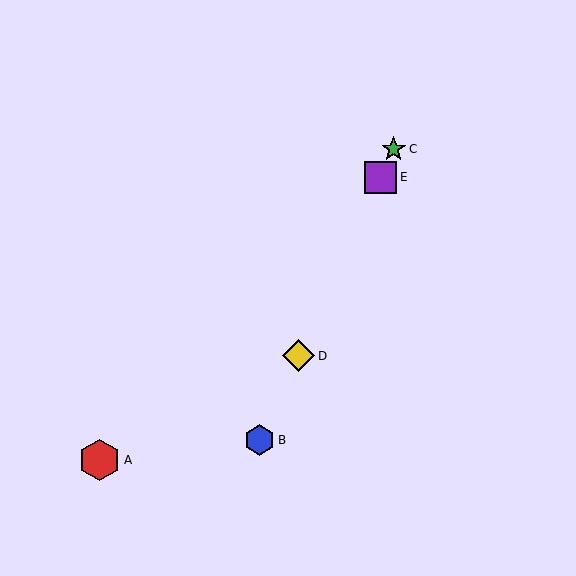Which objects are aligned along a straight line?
Objects B, C, D, E are aligned along a straight line.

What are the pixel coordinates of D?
Object D is at (299, 356).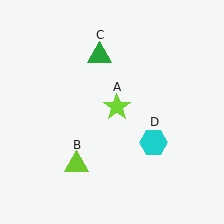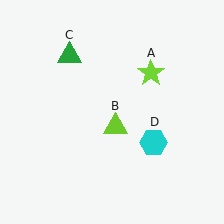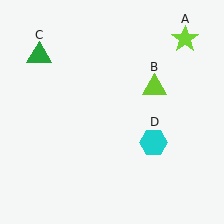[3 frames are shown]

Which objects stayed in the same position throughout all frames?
Cyan hexagon (object D) remained stationary.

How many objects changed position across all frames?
3 objects changed position: lime star (object A), lime triangle (object B), green triangle (object C).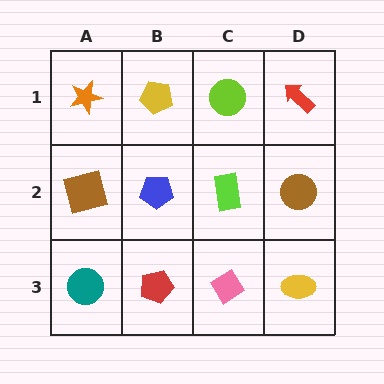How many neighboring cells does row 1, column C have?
3.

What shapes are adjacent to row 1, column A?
A brown square (row 2, column A), a yellow pentagon (row 1, column B).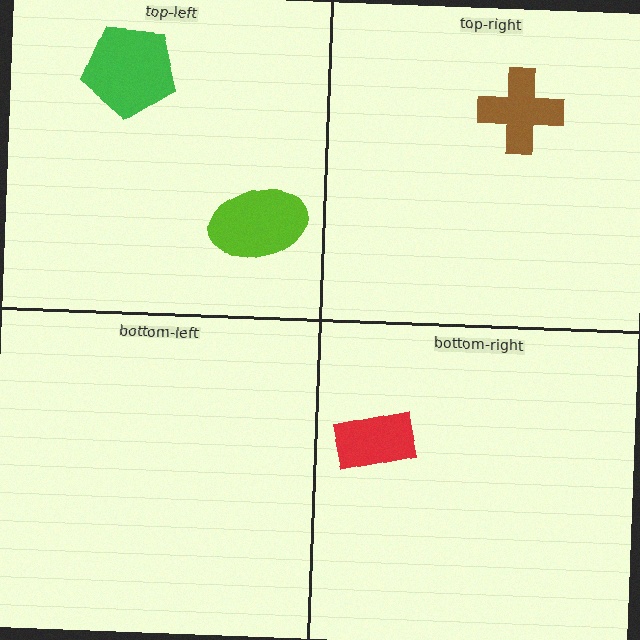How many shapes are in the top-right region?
1.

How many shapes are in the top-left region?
2.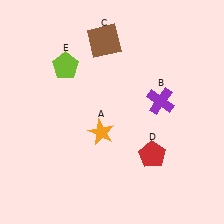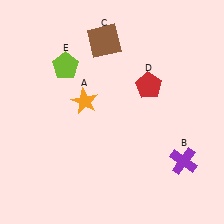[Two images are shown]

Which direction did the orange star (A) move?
The orange star (A) moved up.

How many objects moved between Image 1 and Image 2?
3 objects moved between the two images.